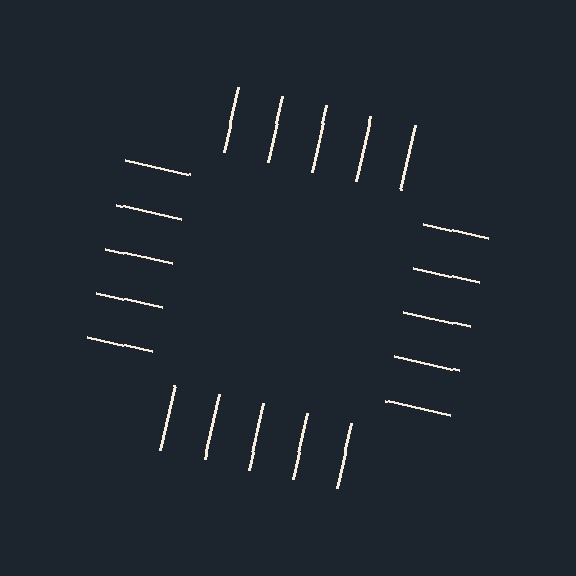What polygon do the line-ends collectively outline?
An illusory square — the line segments terminate on its edges but no continuous stroke is drawn.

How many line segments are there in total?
20 — 5 along each of the 4 edges.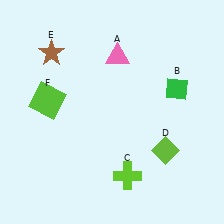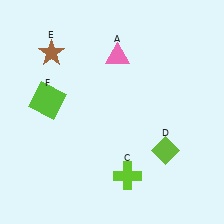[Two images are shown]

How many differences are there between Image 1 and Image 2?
There is 1 difference between the two images.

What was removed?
The green diamond (B) was removed in Image 2.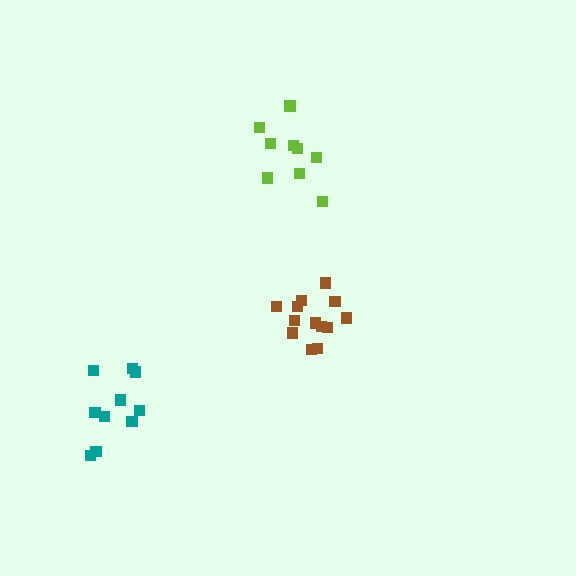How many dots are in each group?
Group 1: 10 dots, Group 2: 13 dots, Group 3: 9 dots (32 total).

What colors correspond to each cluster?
The clusters are colored: teal, brown, lime.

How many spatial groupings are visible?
There are 3 spatial groupings.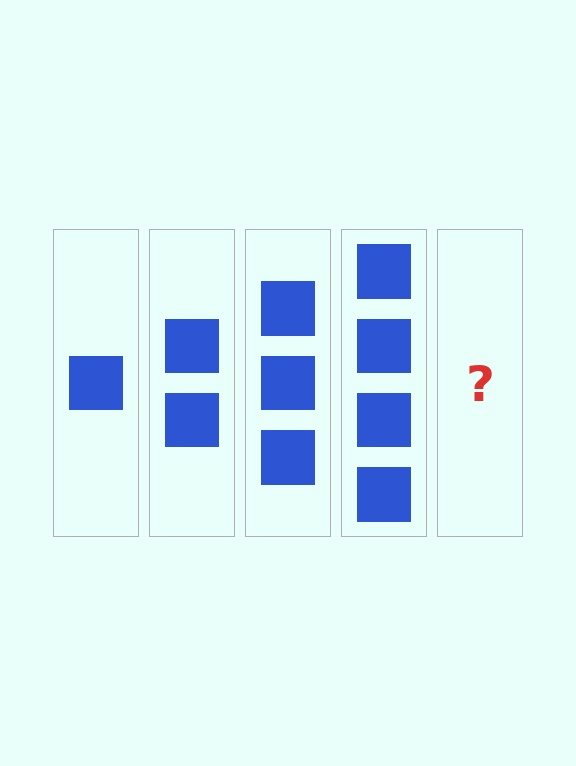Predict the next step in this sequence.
The next step is 5 squares.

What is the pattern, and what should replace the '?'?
The pattern is that each step adds one more square. The '?' should be 5 squares.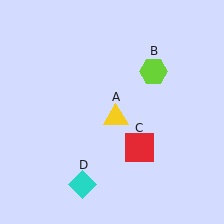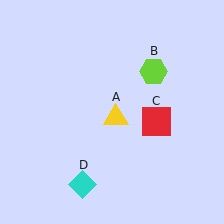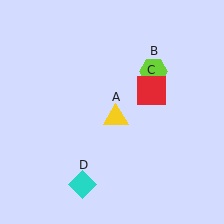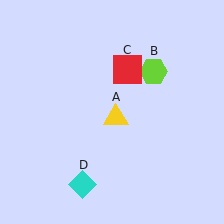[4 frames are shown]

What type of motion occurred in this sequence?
The red square (object C) rotated counterclockwise around the center of the scene.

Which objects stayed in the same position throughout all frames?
Yellow triangle (object A) and lime hexagon (object B) and cyan diamond (object D) remained stationary.